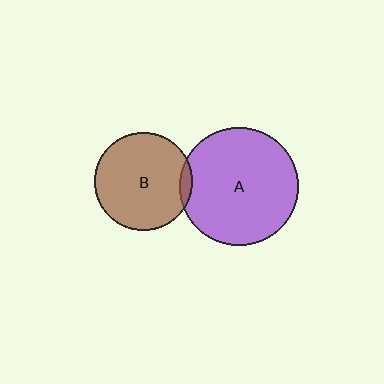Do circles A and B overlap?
Yes.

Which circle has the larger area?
Circle A (purple).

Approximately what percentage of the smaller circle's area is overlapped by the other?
Approximately 5%.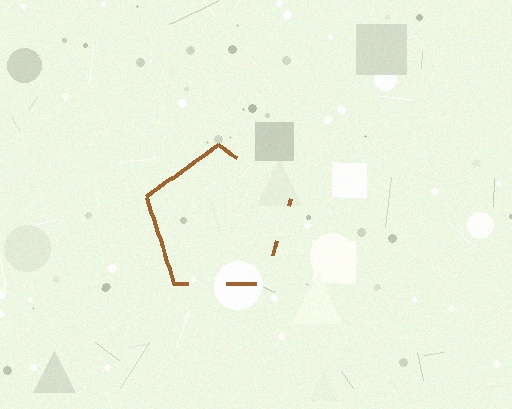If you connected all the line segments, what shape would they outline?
They would outline a pentagon.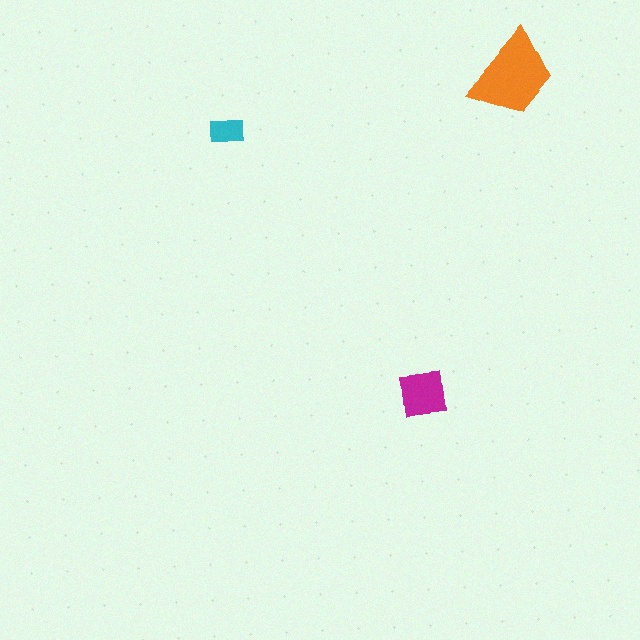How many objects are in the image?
There are 3 objects in the image.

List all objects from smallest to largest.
The cyan rectangle, the magenta square, the orange trapezoid.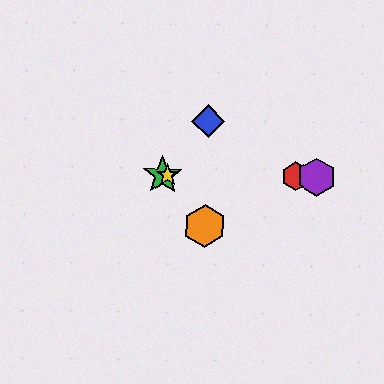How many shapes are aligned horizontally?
4 shapes (the red hexagon, the green star, the yellow star, the purple hexagon) are aligned horizontally.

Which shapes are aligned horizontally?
The red hexagon, the green star, the yellow star, the purple hexagon are aligned horizontally.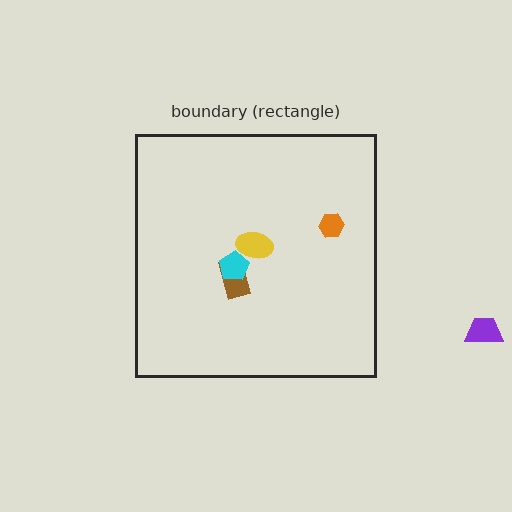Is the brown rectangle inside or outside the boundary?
Inside.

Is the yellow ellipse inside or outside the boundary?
Inside.